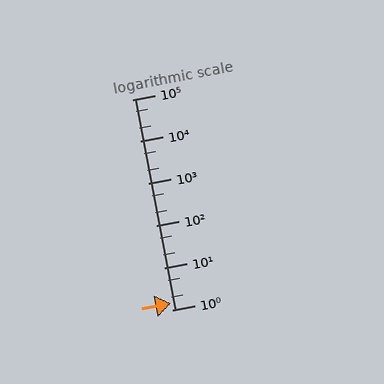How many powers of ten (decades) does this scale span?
The scale spans 5 decades, from 1 to 100000.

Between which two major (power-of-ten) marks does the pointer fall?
The pointer is between 1 and 10.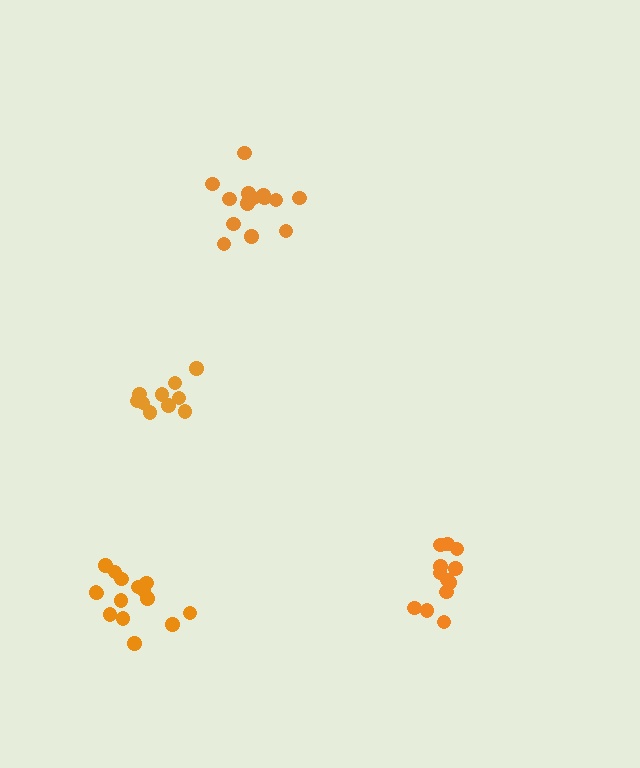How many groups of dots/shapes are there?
There are 4 groups.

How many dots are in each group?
Group 1: 14 dots, Group 2: 15 dots, Group 3: 10 dots, Group 4: 13 dots (52 total).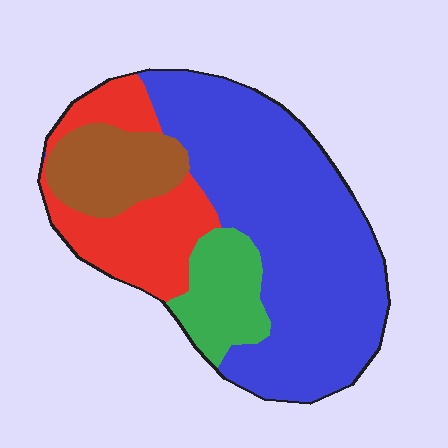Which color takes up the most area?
Blue, at roughly 55%.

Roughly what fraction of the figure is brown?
Brown takes up about one eighth (1/8) of the figure.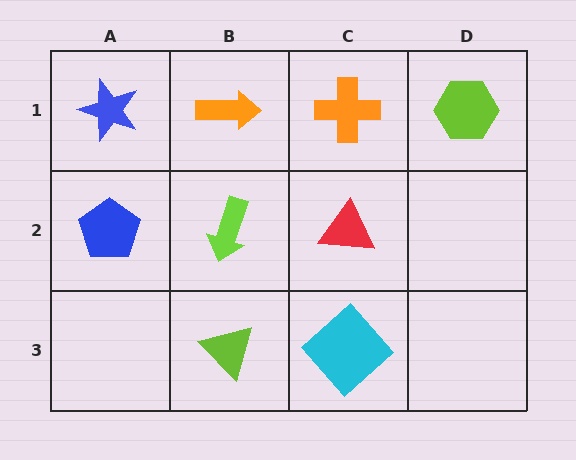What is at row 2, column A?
A blue pentagon.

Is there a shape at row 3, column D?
No, that cell is empty.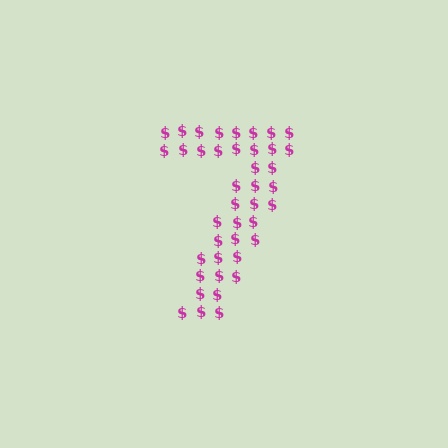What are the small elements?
The small elements are dollar signs.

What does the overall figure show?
The overall figure shows the digit 7.